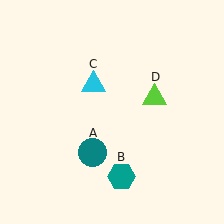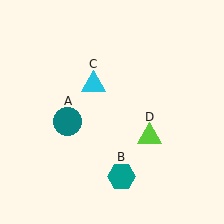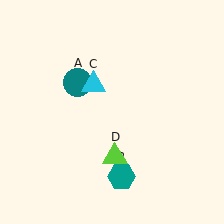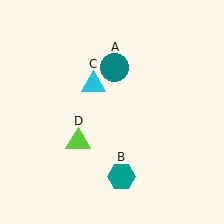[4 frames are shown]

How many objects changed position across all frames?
2 objects changed position: teal circle (object A), lime triangle (object D).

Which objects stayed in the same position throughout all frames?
Teal hexagon (object B) and cyan triangle (object C) remained stationary.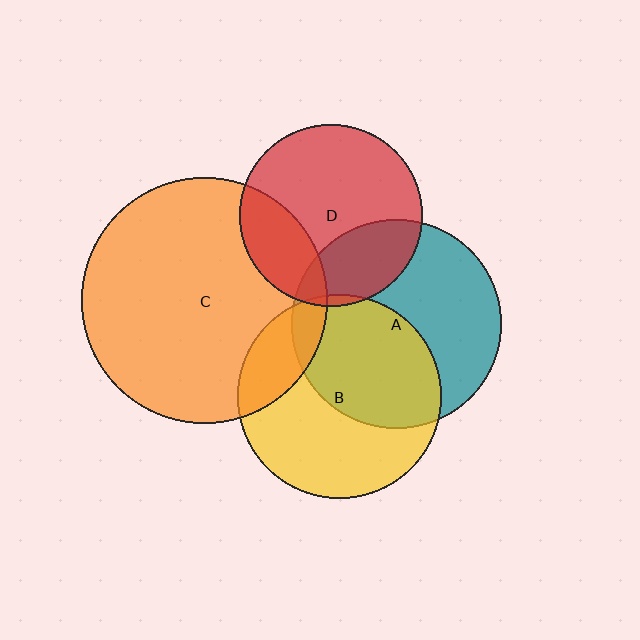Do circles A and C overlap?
Yes.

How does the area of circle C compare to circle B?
Approximately 1.5 times.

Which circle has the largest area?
Circle C (orange).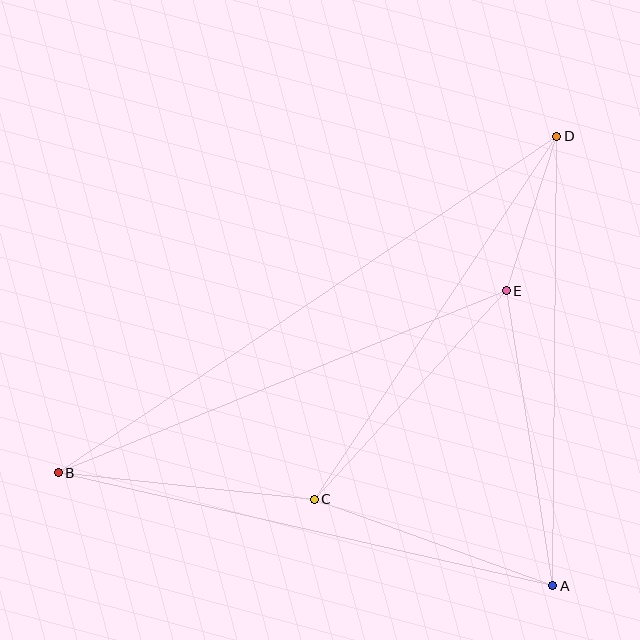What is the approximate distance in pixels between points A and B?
The distance between A and B is approximately 507 pixels.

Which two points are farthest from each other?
Points B and D are farthest from each other.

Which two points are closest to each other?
Points D and E are closest to each other.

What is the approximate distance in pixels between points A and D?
The distance between A and D is approximately 450 pixels.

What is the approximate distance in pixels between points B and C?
The distance between B and C is approximately 257 pixels.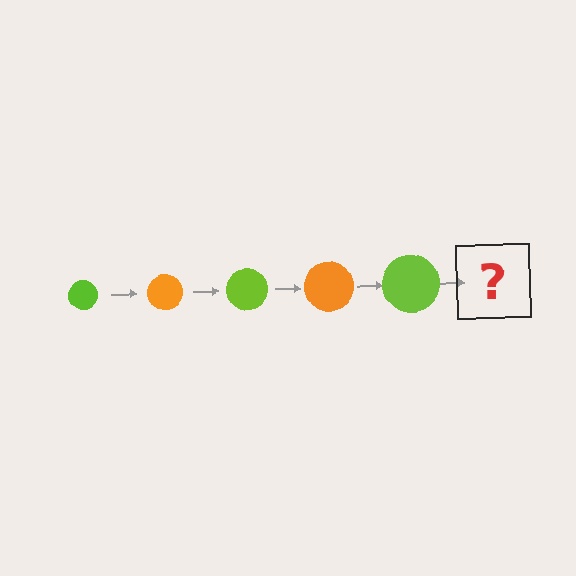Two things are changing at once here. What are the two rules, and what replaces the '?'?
The two rules are that the circle grows larger each step and the color cycles through lime and orange. The '?' should be an orange circle, larger than the previous one.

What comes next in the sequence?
The next element should be an orange circle, larger than the previous one.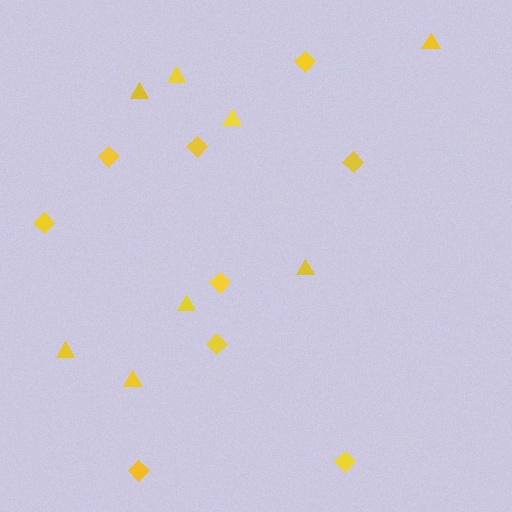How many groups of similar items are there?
There are 2 groups: one group of triangles (8) and one group of diamonds (9).